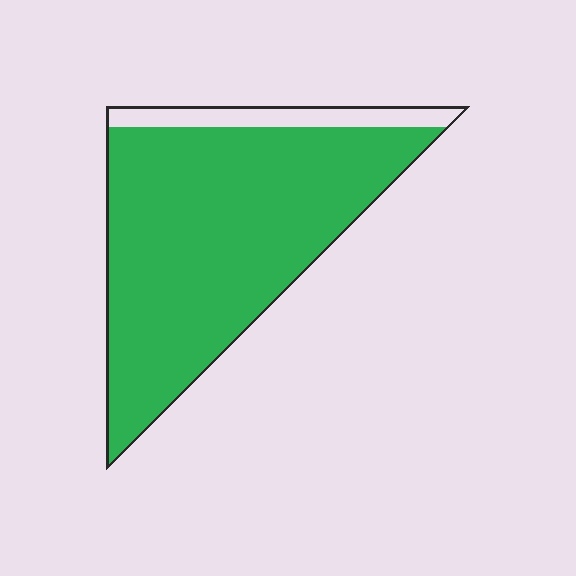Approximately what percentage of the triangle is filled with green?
Approximately 90%.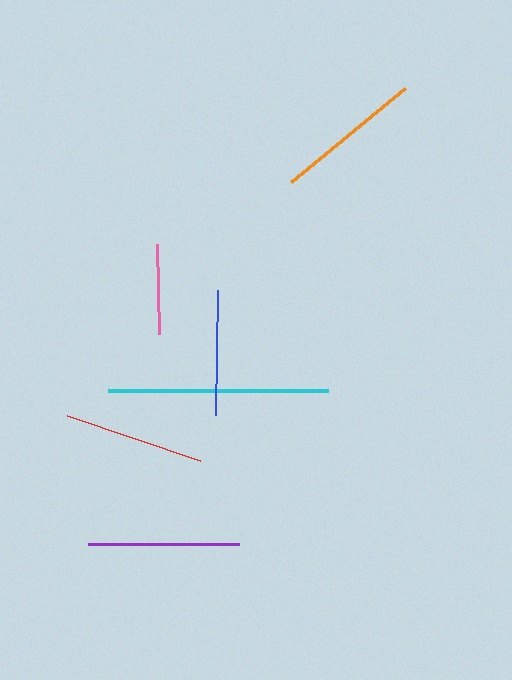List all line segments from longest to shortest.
From longest to shortest: cyan, purple, orange, red, blue, pink.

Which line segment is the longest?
The cyan line is the longest at approximately 220 pixels.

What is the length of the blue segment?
The blue segment is approximately 125 pixels long.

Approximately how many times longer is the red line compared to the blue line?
The red line is approximately 1.1 times the length of the blue line.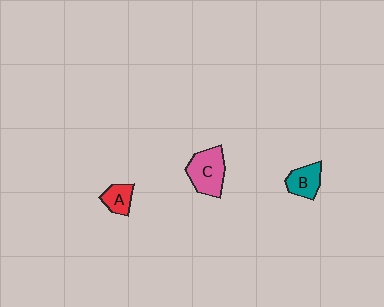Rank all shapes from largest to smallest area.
From largest to smallest: C (pink), B (teal), A (red).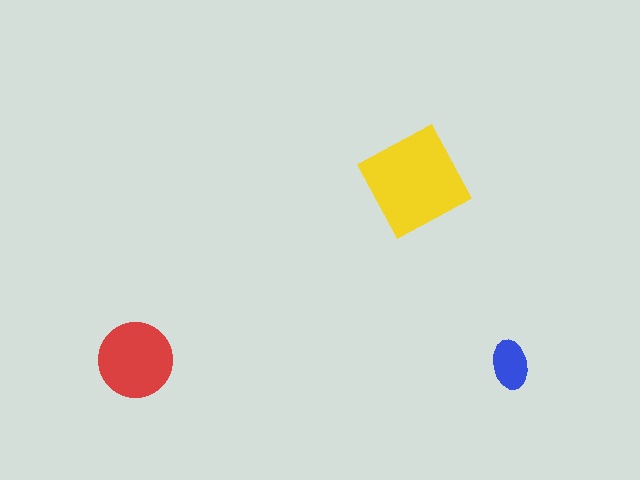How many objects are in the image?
There are 3 objects in the image.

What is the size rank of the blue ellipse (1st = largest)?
3rd.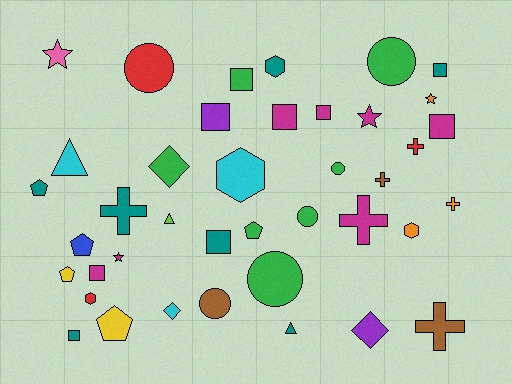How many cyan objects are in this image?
There are 3 cyan objects.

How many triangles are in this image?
There are 3 triangles.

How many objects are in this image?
There are 40 objects.